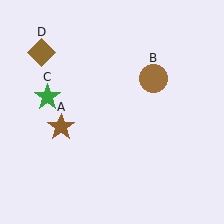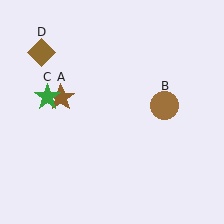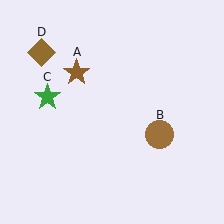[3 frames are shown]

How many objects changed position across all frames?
2 objects changed position: brown star (object A), brown circle (object B).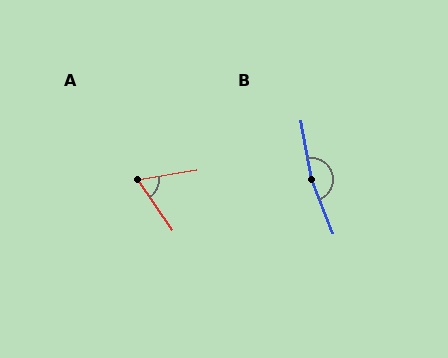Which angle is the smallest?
A, at approximately 65 degrees.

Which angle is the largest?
B, at approximately 168 degrees.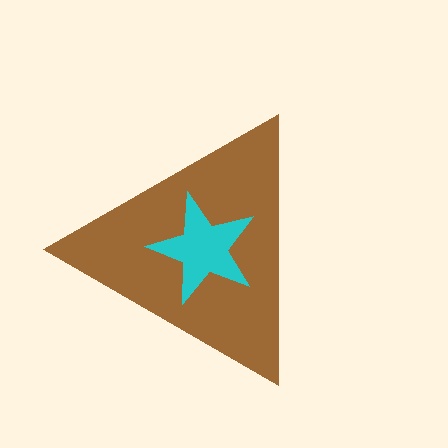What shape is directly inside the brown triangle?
The cyan star.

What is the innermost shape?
The cyan star.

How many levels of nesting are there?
2.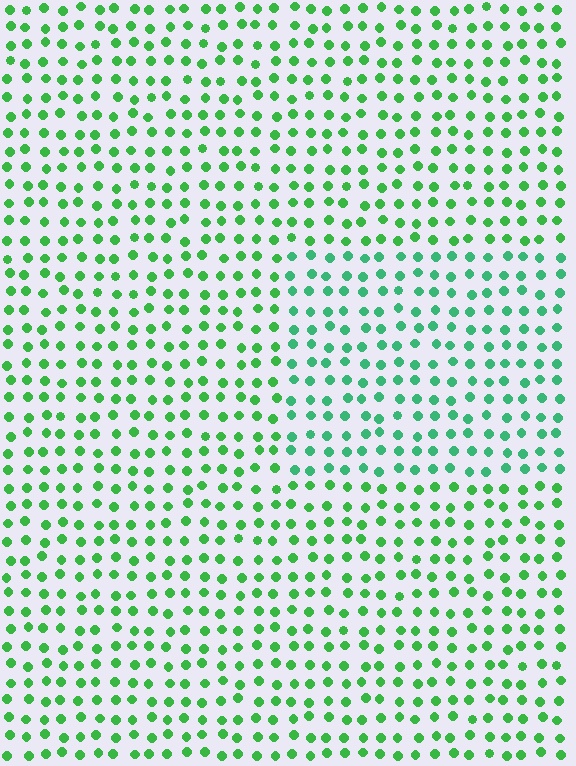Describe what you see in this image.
The image is filled with small green elements in a uniform arrangement. A rectangle-shaped region is visible where the elements are tinted to a slightly different hue, forming a subtle color boundary.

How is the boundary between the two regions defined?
The boundary is defined purely by a slight shift in hue (about 25 degrees). Spacing, size, and orientation are identical on both sides.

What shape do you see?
I see a rectangle.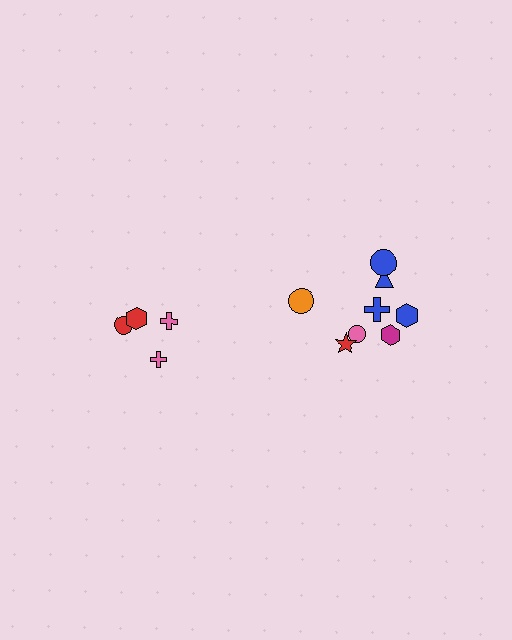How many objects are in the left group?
There are 4 objects.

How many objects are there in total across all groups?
There are 12 objects.